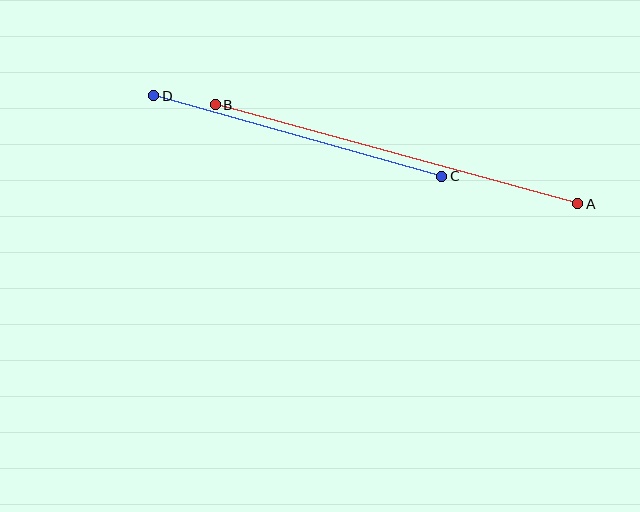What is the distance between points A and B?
The distance is approximately 376 pixels.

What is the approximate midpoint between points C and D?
The midpoint is at approximately (298, 136) pixels.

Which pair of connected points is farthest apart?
Points A and B are farthest apart.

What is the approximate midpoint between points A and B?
The midpoint is at approximately (396, 154) pixels.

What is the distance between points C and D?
The distance is approximately 299 pixels.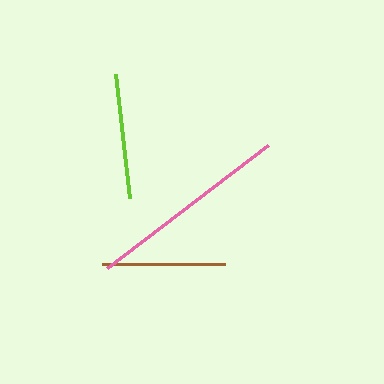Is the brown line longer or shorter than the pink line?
The pink line is longer than the brown line.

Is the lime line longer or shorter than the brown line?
The lime line is longer than the brown line.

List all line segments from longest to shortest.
From longest to shortest: pink, lime, brown.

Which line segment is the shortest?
The brown line is the shortest at approximately 123 pixels.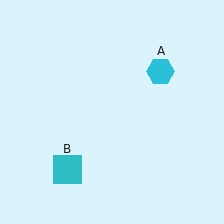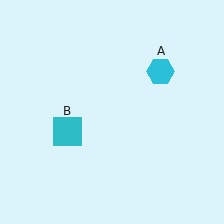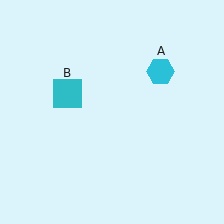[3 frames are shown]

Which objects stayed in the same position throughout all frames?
Cyan hexagon (object A) remained stationary.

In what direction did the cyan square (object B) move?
The cyan square (object B) moved up.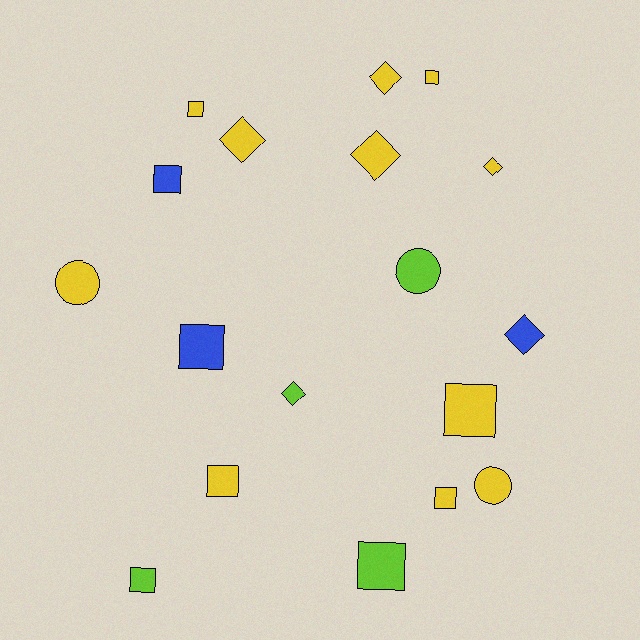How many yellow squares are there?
There are 5 yellow squares.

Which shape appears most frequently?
Square, with 9 objects.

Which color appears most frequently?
Yellow, with 11 objects.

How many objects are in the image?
There are 18 objects.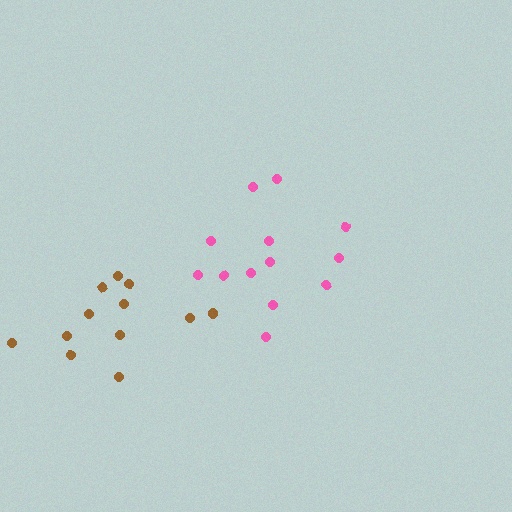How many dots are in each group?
Group 1: 13 dots, Group 2: 12 dots (25 total).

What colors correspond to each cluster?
The clusters are colored: pink, brown.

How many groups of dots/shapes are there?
There are 2 groups.